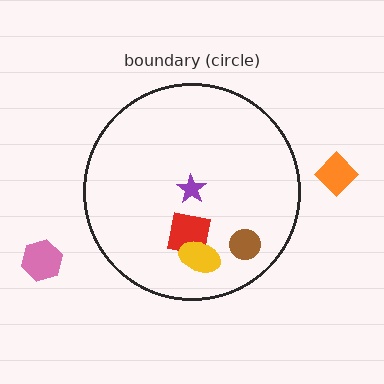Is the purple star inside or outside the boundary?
Inside.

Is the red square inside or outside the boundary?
Inside.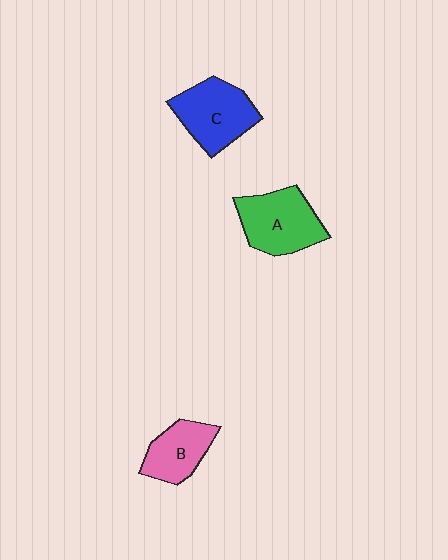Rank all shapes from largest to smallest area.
From largest to smallest: A (green), C (blue), B (pink).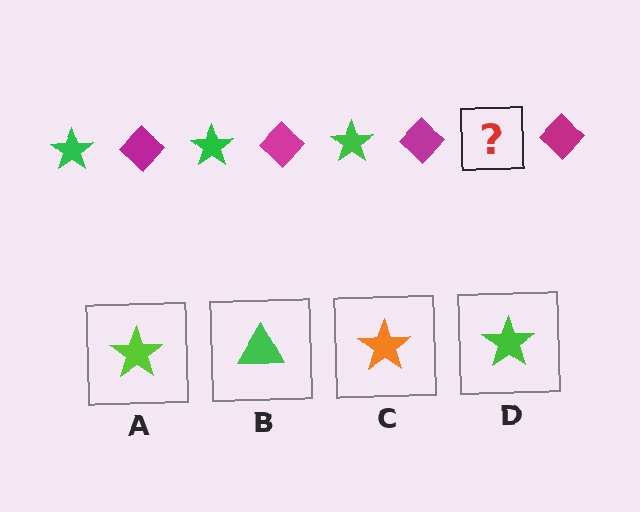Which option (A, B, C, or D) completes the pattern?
D.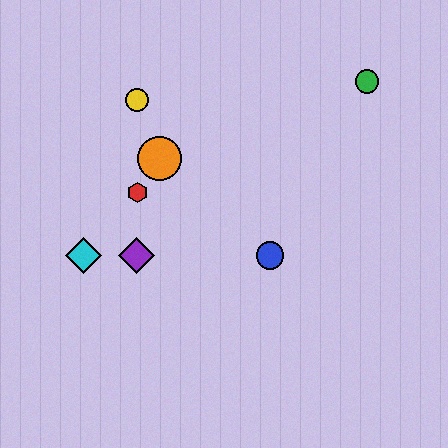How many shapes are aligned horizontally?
3 shapes (the blue circle, the purple diamond, the cyan diamond) are aligned horizontally.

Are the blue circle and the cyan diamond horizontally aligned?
Yes, both are at y≈256.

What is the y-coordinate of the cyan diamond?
The cyan diamond is at y≈256.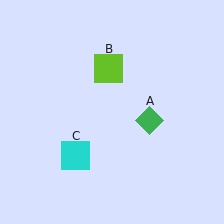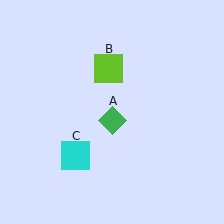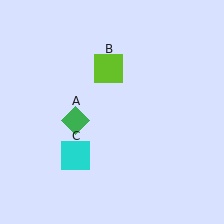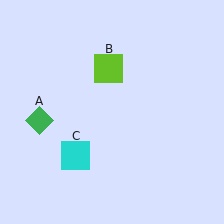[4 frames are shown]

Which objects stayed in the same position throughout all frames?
Lime square (object B) and cyan square (object C) remained stationary.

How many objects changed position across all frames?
1 object changed position: green diamond (object A).